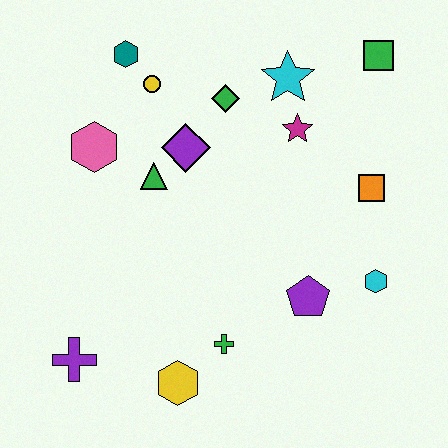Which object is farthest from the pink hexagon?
The cyan hexagon is farthest from the pink hexagon.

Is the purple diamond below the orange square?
No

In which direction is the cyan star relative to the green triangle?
The cyan star is to the right of the green triangle.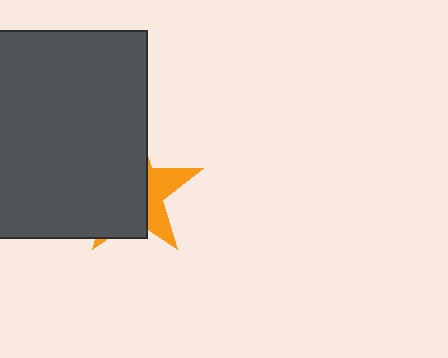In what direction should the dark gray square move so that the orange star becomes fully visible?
The dark gray square should move left. That is the shortest direction to clear the overlap and leave the orange star fully visible.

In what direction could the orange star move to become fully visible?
The orange star could move right. That would shift it out from behind the dark gray square entirely.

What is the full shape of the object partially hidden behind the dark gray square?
The partially hidden object is an orange star.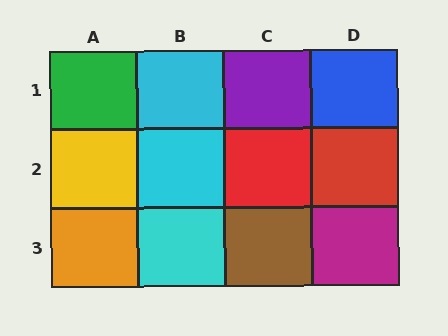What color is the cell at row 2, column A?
Yellow.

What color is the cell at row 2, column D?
Red.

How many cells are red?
2 cells are red.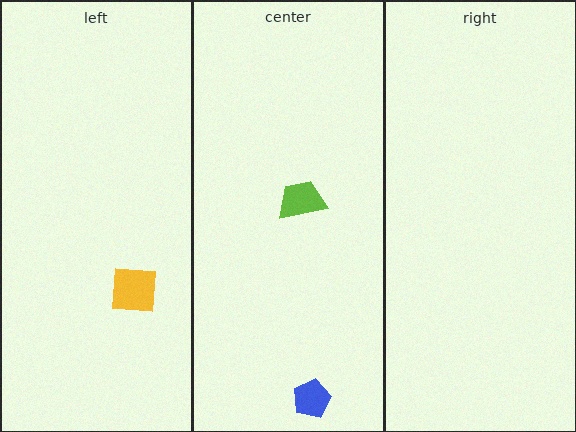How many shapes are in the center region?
2.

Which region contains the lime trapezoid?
The center region.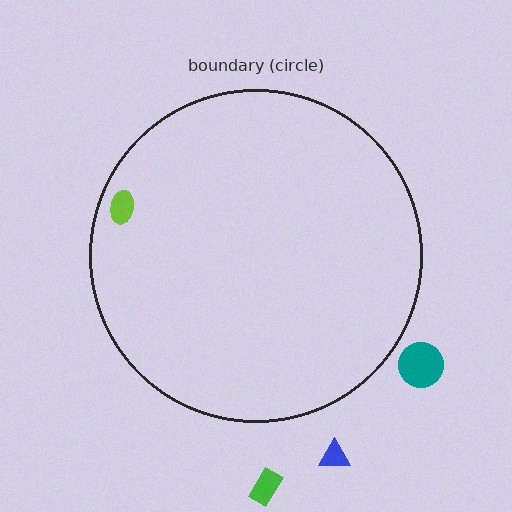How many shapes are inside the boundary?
1 inside, 3 outside.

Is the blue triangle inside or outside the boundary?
Outside.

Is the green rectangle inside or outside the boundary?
Outside.